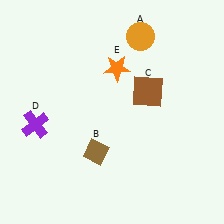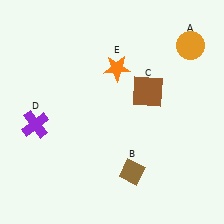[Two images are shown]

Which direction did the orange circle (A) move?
The orange circle (A) moved right.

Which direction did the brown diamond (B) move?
The brown diamond (B) moved right.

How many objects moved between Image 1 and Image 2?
2 objects moved between the two images.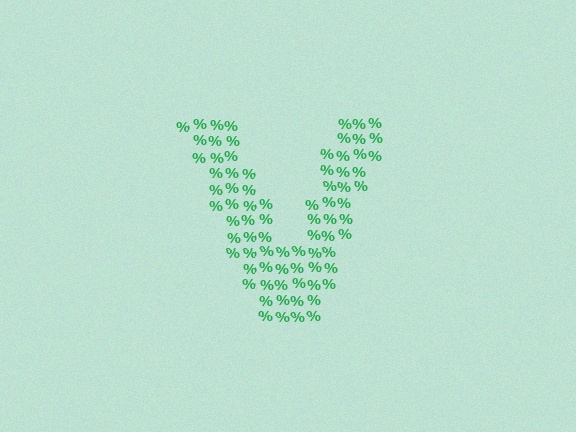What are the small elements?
The small elements are percent signs.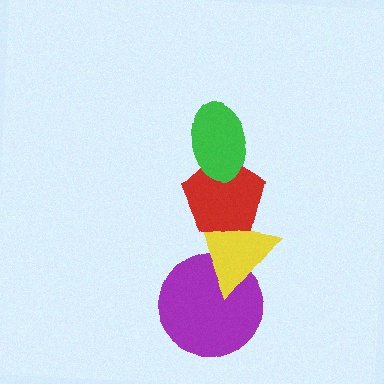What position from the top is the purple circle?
The purple circle is 4th from the top.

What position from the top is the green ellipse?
The green ellipse is 1st from the top.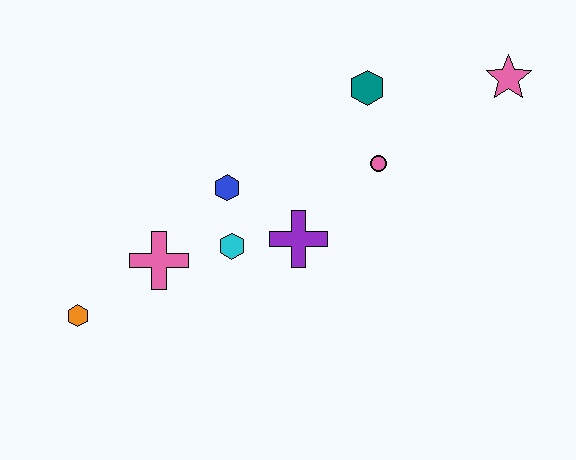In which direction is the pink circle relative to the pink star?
The pink circle is to the left of the pink star.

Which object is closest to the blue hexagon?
The cyan hexagon is closest to the blue hexagon.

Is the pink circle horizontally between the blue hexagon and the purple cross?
No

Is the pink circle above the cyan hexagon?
Yes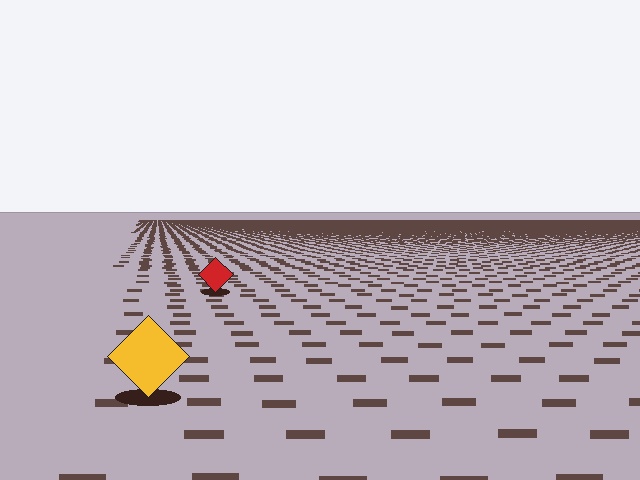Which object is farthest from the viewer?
The red diamond is farthest from the viewer. It appears smaller and the ground texture around it is denser.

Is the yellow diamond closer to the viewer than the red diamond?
Yes. The yellow diamond is closer — you can tell from the texture gradient: the ground texture is coarser near it.